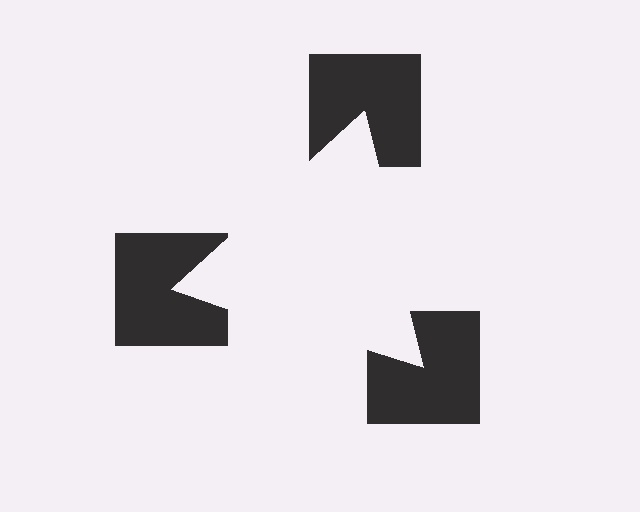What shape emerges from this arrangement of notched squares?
An illusory triangle — its edges are inferred from the aligned wedge cuts in the notched squares, not physically drawn.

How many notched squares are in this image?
There are 3 — one at each vertex of the illusory triangle.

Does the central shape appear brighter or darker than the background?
It typically appears slightly brighter than the background, even though no actual brightness change is drawn.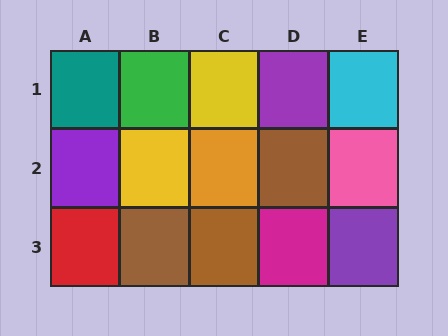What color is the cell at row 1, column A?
Teal.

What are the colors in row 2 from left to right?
Purple, yellow, orange, brown, pink.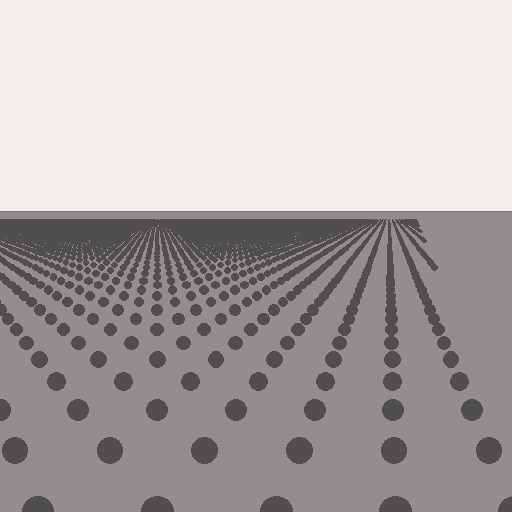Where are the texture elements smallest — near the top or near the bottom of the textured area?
Near the top.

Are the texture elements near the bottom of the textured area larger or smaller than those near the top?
Larger. Near the bottom, elements are closer to the viewer and appear at a bigger on-screen size.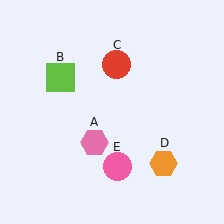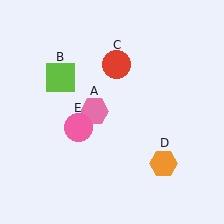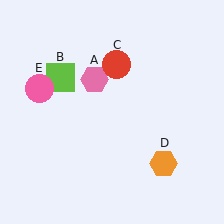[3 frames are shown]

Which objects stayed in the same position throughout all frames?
Lime square (object B) and red circle (object C) and orange hexagon (object D) remained stationary.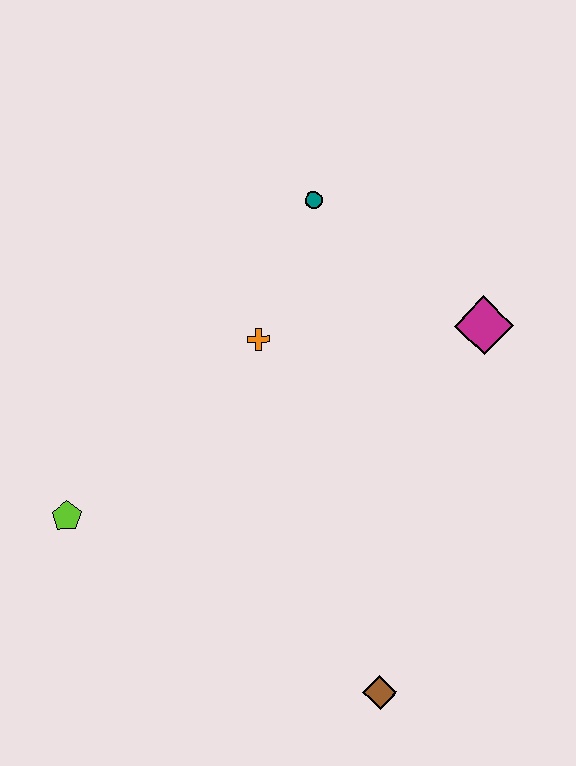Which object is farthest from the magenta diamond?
The lime pentagon is farthest from the magenta diamond.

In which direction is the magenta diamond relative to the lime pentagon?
The magenta diamond is to the right of the lime pentagon.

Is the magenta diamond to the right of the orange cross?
Yes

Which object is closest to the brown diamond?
The lime pentagon is closest to the brown diamond.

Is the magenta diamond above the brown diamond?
Yes